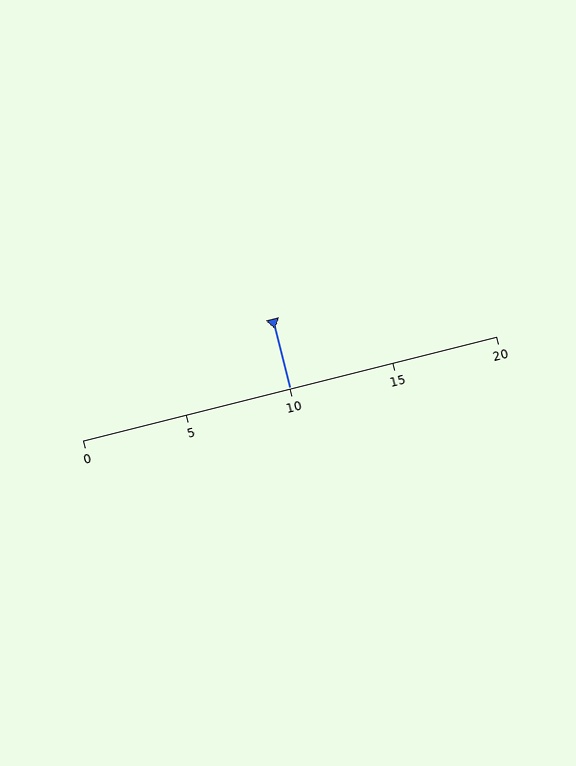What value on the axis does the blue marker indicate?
The marker indicates approximately 10.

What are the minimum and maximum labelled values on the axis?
The axis runs from 0 to 20.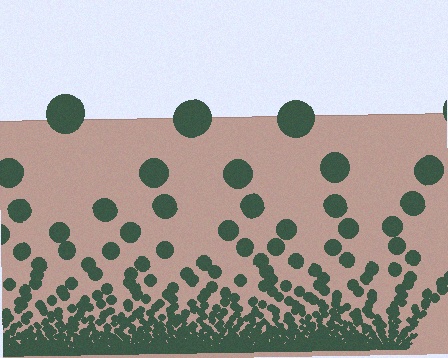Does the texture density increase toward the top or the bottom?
Density increases toward the bottom.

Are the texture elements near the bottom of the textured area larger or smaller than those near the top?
Smaller. The gradient is inverted — elements near the bottom are smaller and denser.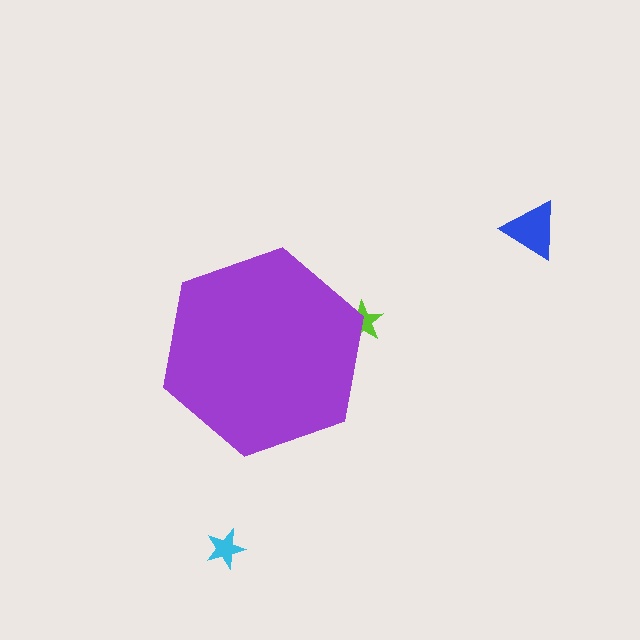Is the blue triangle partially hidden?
No, the blue triangle is fully visible.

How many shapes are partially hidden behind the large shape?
1 shape is partially hidden.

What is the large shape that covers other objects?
A purple hexagon.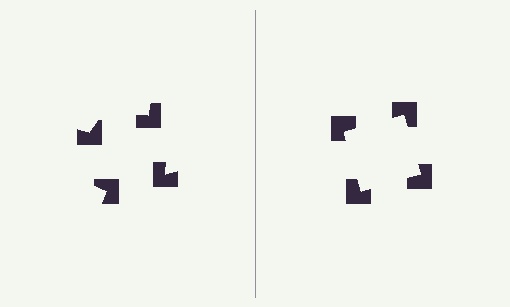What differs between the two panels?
The notched squares are positioned identically on both sides; only the wedge orientations differ. On the right they align to a square; on the left they are misaligned.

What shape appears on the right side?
An illusory square.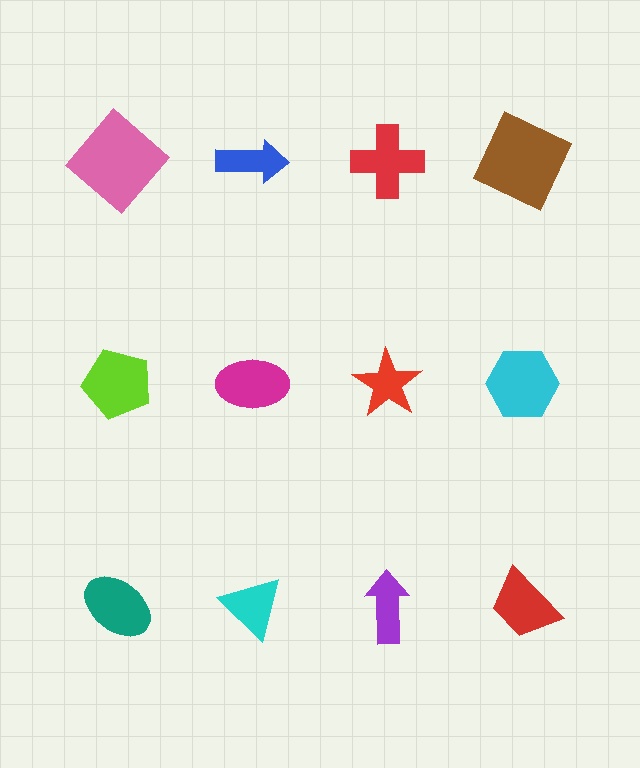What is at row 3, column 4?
A red trapezoid.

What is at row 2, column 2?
A magenta ellipse.